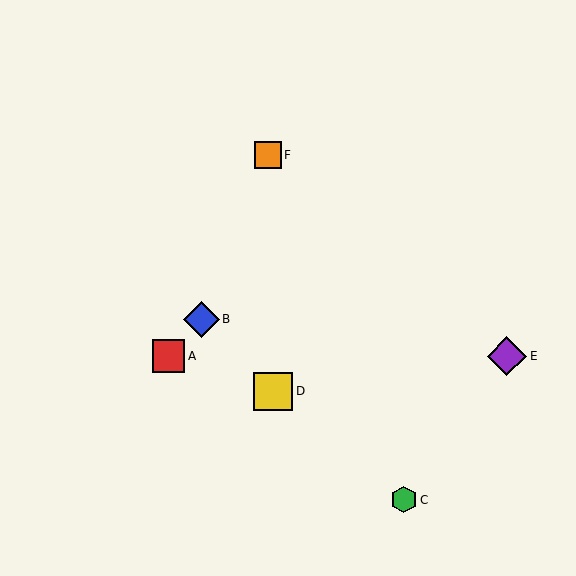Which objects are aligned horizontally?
Objects A, E are aligned horizontally.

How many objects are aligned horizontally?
2 objects (A, E) are aligned horizontally.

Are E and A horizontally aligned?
Yes, both are at y≈356.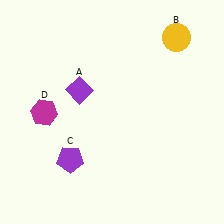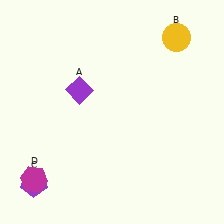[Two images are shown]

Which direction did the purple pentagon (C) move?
The purple pentagon (C) moved left.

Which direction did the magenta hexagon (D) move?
The magenta hexagon (D) moved down.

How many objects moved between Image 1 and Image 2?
2 objects moved between the two images.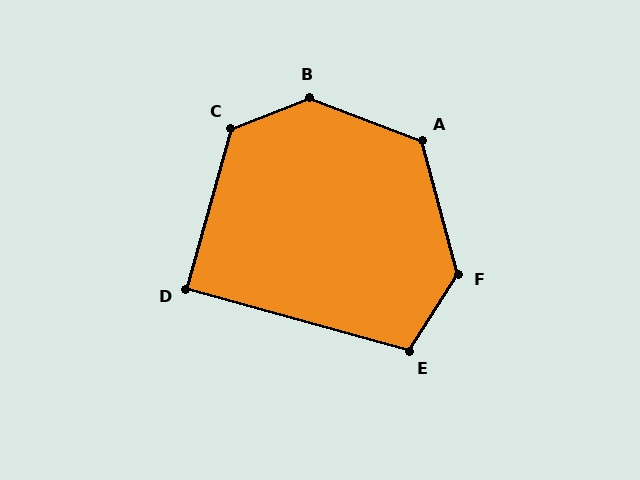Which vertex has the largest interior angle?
B, at approximately 138 degrees.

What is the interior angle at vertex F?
Approximately 132 degrees (obtuse).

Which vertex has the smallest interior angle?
D, at approximately 90 degrees.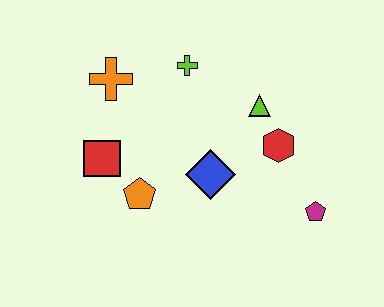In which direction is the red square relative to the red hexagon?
The red square is to the left of the red hexagon.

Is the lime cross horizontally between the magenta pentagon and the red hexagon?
No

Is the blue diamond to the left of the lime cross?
No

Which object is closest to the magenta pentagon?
The red hexagon is closest to the magenta pentagon.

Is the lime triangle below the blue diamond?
No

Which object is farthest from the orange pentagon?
The magenta pentagon is farthest from the orange pentagon.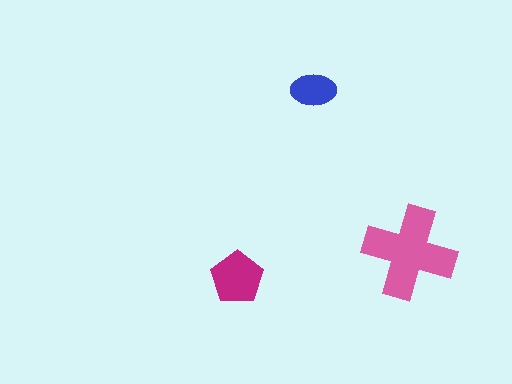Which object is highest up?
The blue ellipse is topmost.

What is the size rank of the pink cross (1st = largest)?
1st.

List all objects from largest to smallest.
The pink cross, the magenta pentagon, the blue ellipse.